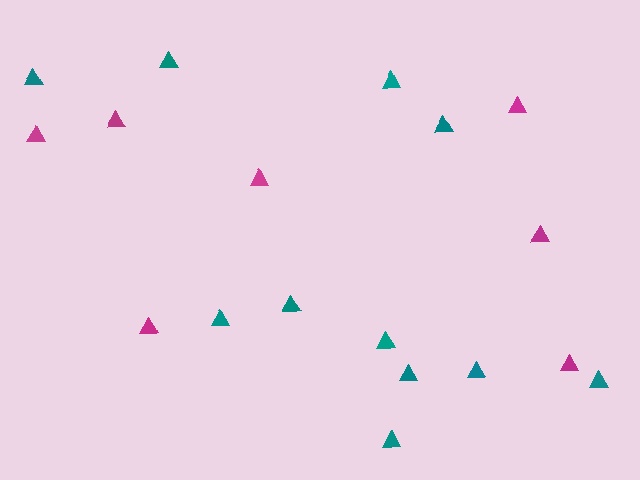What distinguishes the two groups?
There are 2 groups: one group of magenta triangles (7) and one group of teal triangles (11).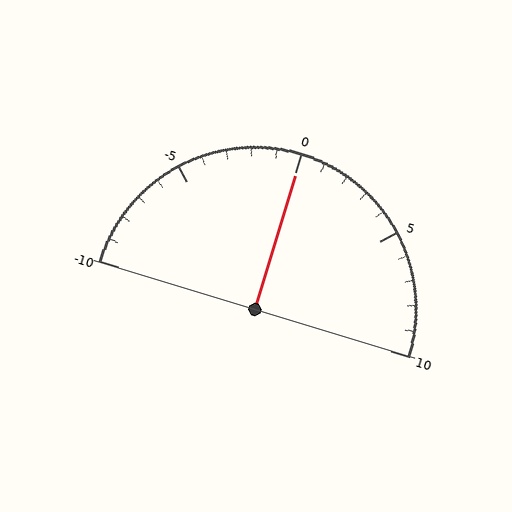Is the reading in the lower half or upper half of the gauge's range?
The reading is in the upper half of the range (-10 to 10).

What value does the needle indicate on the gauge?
The needle indicates approximately 0.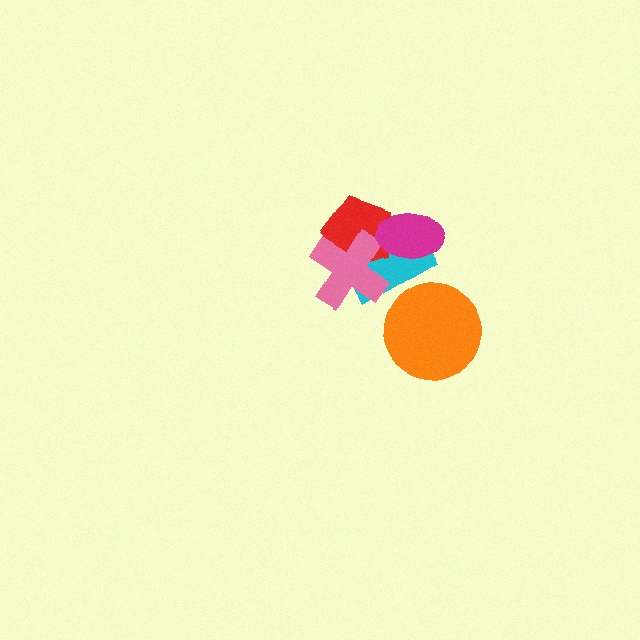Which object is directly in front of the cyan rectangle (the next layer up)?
The red pentagon is directly in front of the cyan rectangle.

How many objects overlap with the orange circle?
0 objects overlap with the orange circle.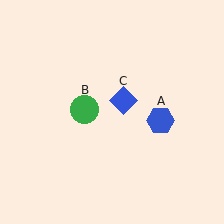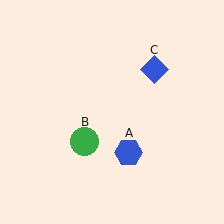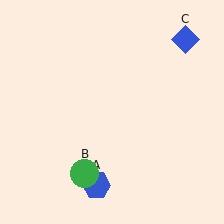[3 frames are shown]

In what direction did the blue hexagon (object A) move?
The blue hexagon (object A) moved down and to the left.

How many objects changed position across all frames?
3 objects changed position: blue hexagon (object A), green circle (object B), blue diamond (object C).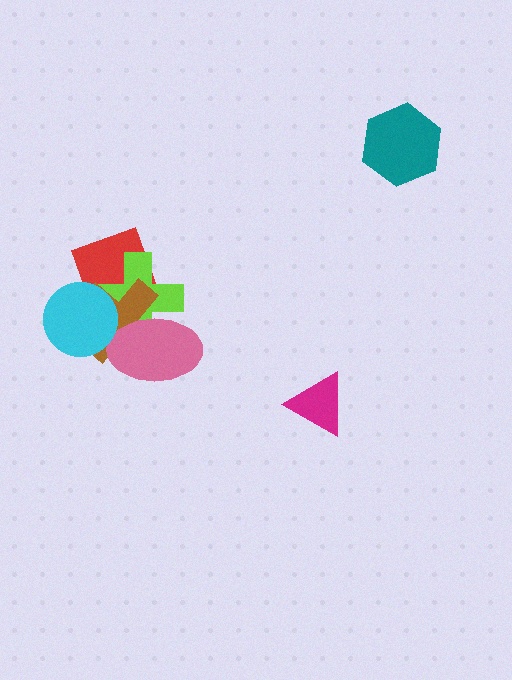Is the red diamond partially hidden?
Yes, it is partially covered by another shape.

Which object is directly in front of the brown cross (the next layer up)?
The pink ellipse is directly in front of the brown cross.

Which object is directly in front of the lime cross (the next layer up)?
The brown cross is directly in front of the lime cross.